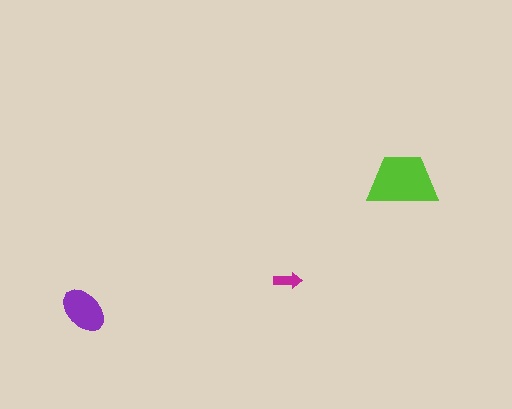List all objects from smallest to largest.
The magenta arrow, the purple ellipse, the lime trapezoid.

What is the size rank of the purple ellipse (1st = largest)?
2nd.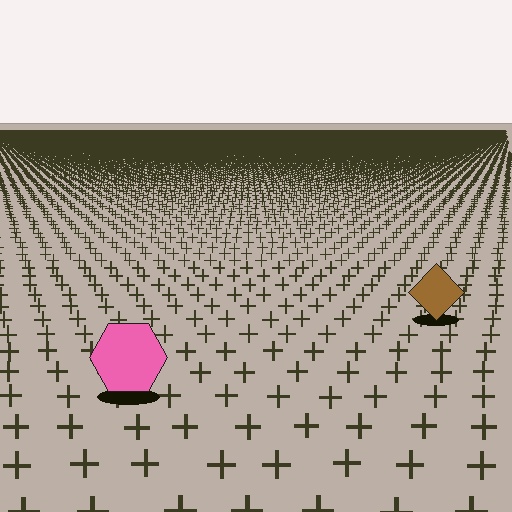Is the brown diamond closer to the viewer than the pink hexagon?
No. The pink hexagon is closer — you can tell from the texture gradient: the ground texture is coarser near it.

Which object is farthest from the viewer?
The brown diamond is farthest from the viewer. It appears smaller and the ground texture around it is denser.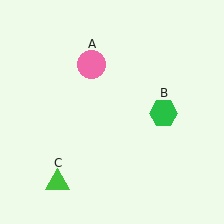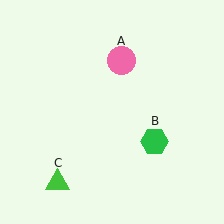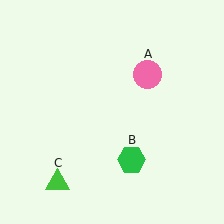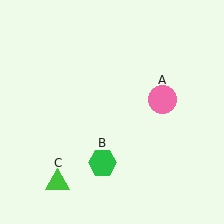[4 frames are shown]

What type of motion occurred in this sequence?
The pink circle (object A), green hexagon (object B) rotated clockwise around the center of the scene.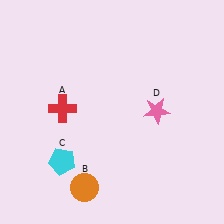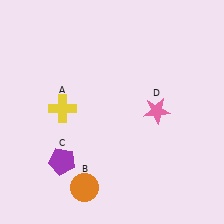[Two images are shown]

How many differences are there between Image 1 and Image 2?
There are 2 differences between the two images.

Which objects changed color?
A changed from red to yellow. C changed from cyan to purple.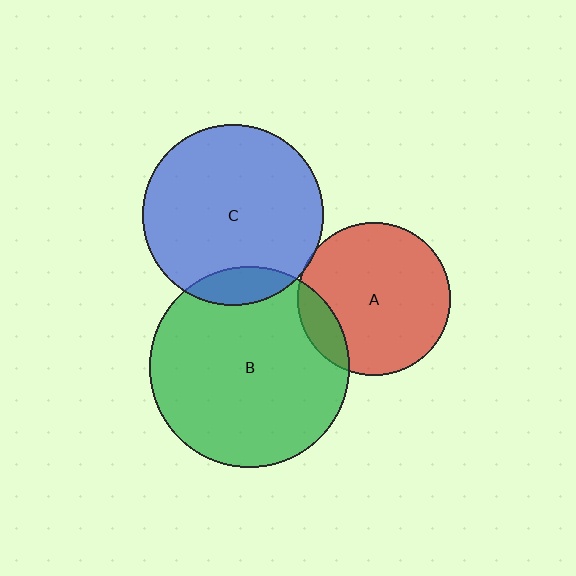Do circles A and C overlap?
Yes.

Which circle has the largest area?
Circle B (green).